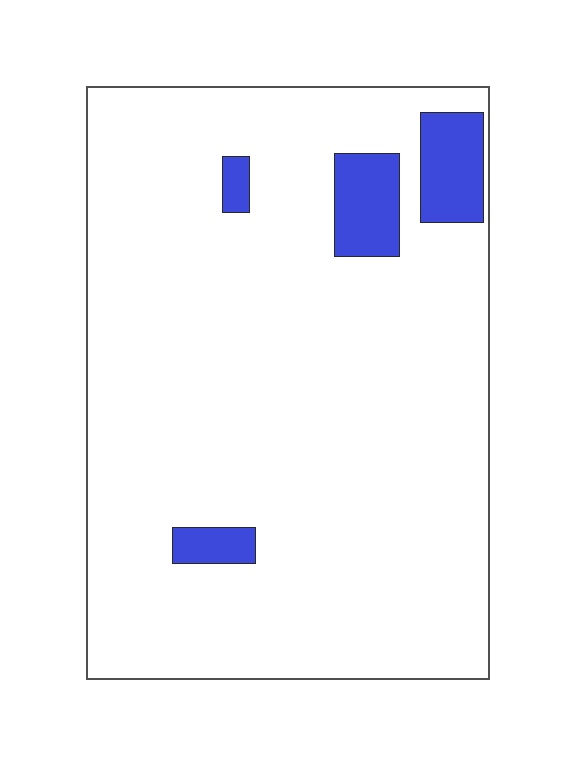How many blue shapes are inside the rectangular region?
4.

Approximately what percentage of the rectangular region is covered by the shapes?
Approximately 10%.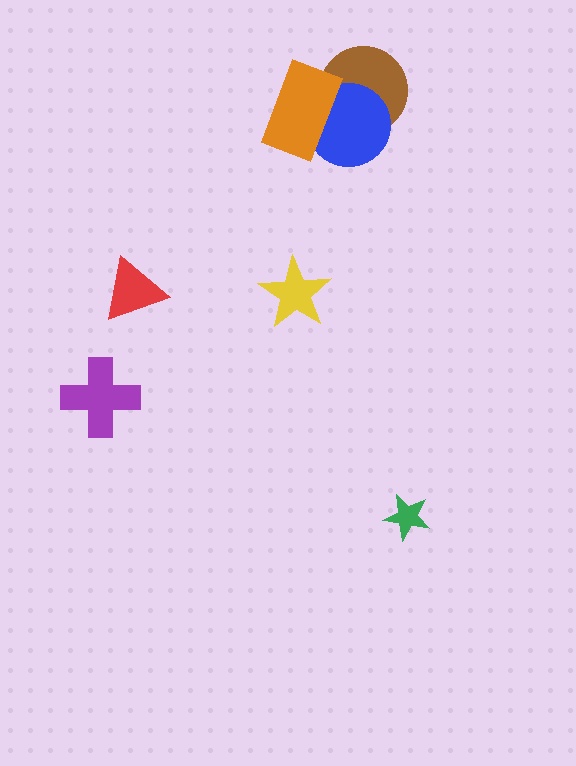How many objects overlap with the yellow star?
0 objects overlap with the yellow star.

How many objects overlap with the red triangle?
0 objects overlap with the red triangle.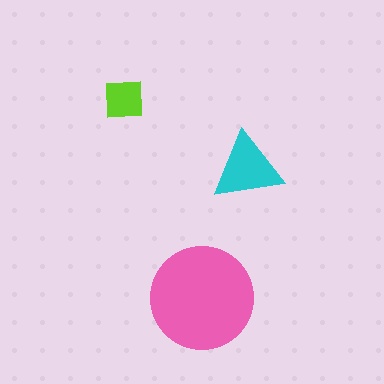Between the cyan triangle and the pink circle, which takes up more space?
The pink circle.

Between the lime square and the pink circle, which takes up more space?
The pink circle.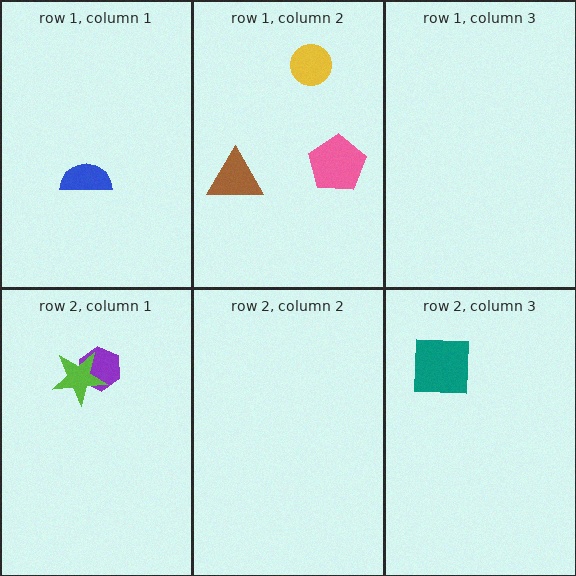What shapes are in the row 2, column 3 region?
The teal square.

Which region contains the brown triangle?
The row 1, column 2 region.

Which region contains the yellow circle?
The row 1, column 2 region.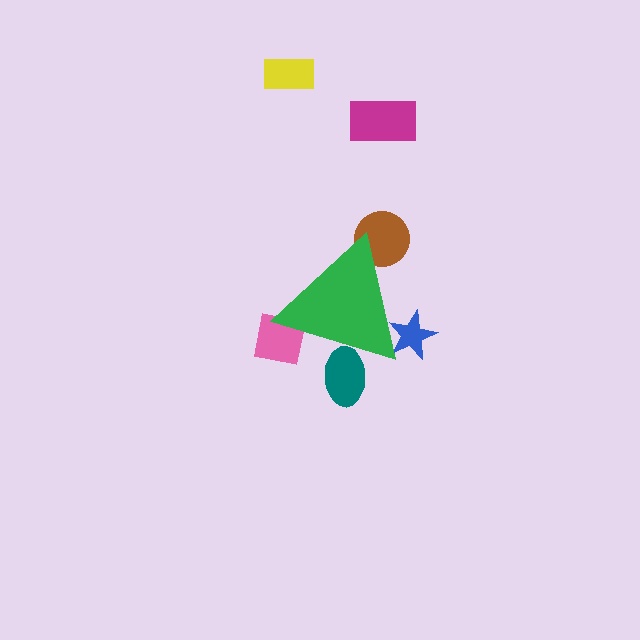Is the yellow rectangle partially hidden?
No, the yellow rectangle is fully visible.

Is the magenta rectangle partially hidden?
No, the magenta rectangle is fully visible.